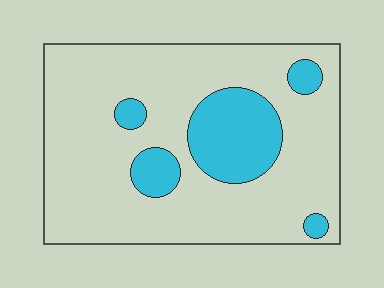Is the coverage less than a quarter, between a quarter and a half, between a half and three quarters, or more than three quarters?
Less than a quarter.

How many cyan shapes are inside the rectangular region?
5.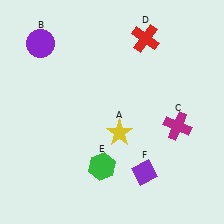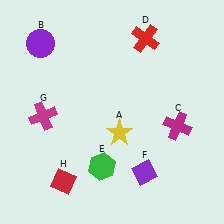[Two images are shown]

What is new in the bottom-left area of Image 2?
A red diamond (H) was added in the bottom-left area of Image 2.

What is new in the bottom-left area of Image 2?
A magenta cross (G) was added in the bottom-left area of Image 2.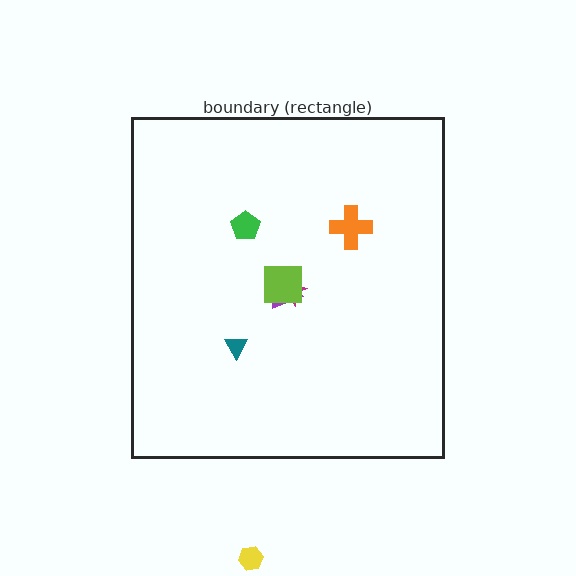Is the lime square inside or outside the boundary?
Inside.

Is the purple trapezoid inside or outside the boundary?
Inside.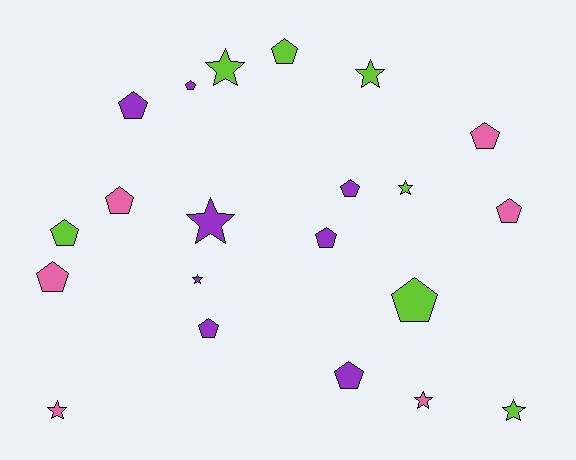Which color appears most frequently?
Purple, with 8 objects.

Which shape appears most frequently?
Pentagon, with 13 objects.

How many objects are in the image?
There are 21 objects.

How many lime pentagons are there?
There are 3 lime pentagons.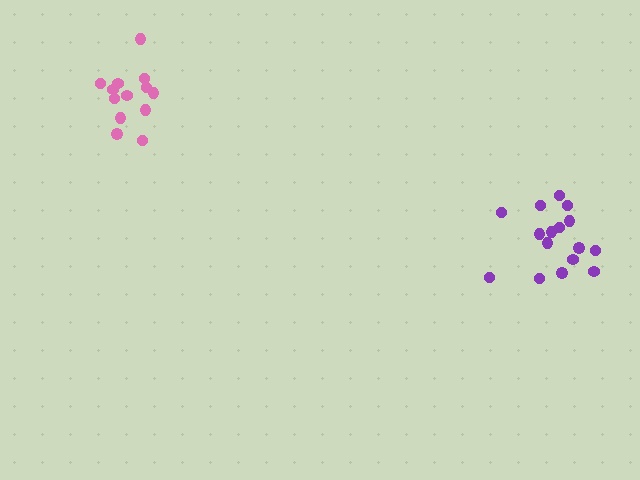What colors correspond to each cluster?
The clusters are colored: purple, pink.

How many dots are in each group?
Group 1: 16 dots, Group 2: 13 dots (29 total).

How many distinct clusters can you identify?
There are 2 distinct clusters.